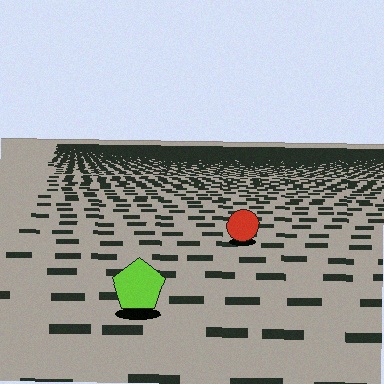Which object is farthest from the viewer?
The red circle is farthest from the viewer. It appears smaller and the ground texture around it is denser.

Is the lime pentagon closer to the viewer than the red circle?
Yes. The lime pentagon is closer — you can tell from the texture gradient: the ground texture is coarser near it.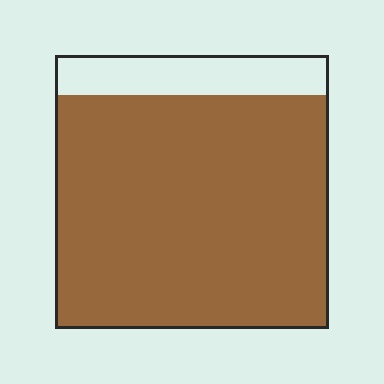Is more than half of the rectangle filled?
Yes.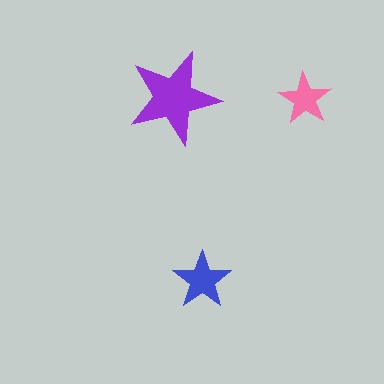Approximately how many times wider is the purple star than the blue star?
About 1.5 times wider.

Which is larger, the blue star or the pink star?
The blue one.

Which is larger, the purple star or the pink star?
The purple one.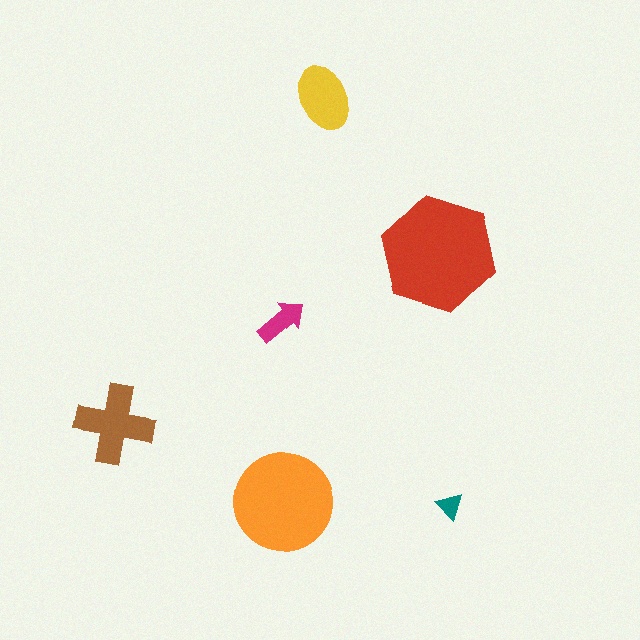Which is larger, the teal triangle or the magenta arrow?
The magenta arrow.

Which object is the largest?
The red hexagon.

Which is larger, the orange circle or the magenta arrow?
The orange circle.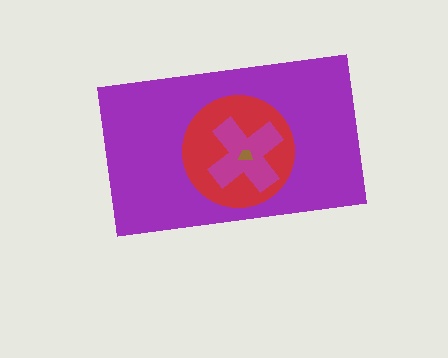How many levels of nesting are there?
4.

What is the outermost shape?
The purple rectangle.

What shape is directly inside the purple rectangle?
The red circle.